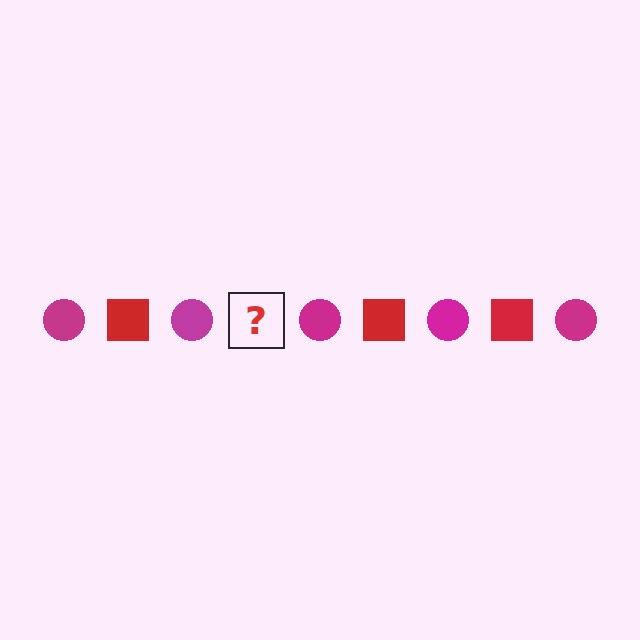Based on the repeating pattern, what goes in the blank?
The blank should be a red square.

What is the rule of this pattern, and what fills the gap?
The rule is that the pattern alternates between magenta circle and red square. The gap should be filled with a red square.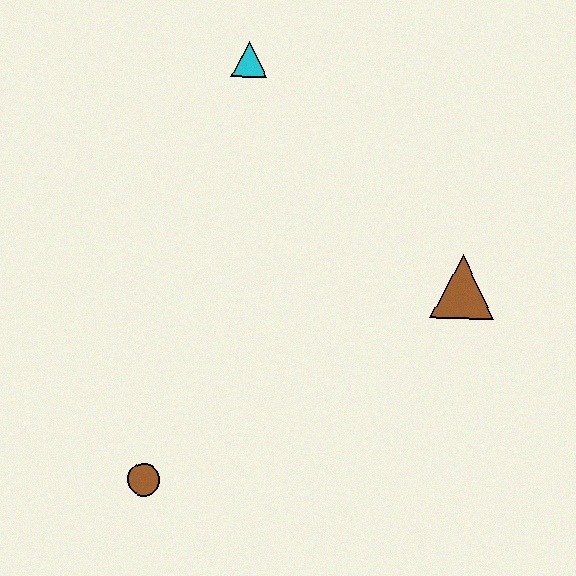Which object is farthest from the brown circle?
The cyan triangle is farthest from the brown circle.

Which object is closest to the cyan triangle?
The brown triangle is closest to the cyan triangle.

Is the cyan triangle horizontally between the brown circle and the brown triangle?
Yes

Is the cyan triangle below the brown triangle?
No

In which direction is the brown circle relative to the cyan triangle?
The brown circle is below the cyan triangle.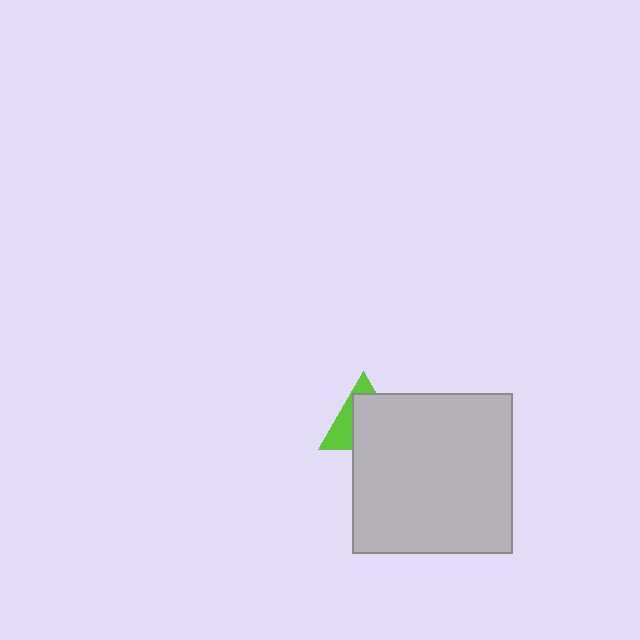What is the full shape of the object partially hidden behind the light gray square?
The partially hidden object is a lime triangle.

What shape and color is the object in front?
The object in front is a light gray square.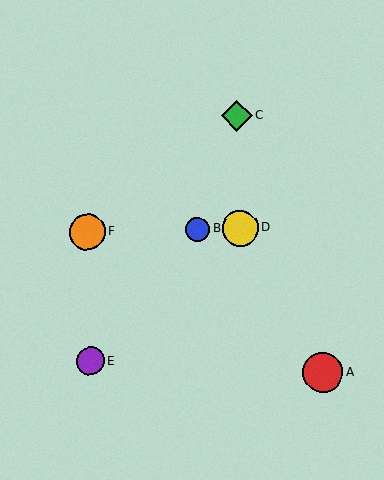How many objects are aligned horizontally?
3 objects (B, D, F) are aligned horizontally.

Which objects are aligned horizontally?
Objects B, D, F are aligned horizontally.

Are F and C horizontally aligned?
No, F is at y≈232 and C is at y≈116.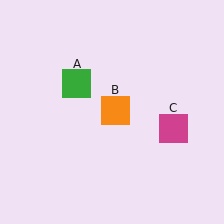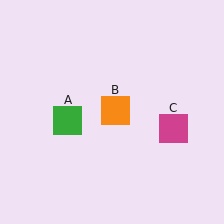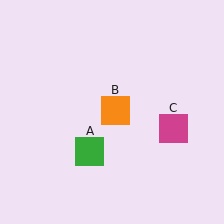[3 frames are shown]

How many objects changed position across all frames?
1 object changed position: green square (object A).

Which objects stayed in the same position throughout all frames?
Orange square (object B) and magenta square (object C) remained stationary.